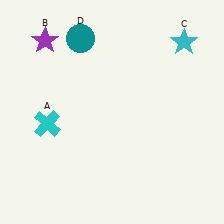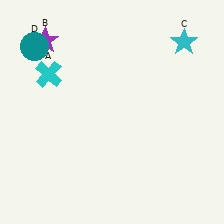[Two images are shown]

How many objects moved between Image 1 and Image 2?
2 objects moved between the two images.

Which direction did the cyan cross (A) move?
The cyan cross (A) moved up.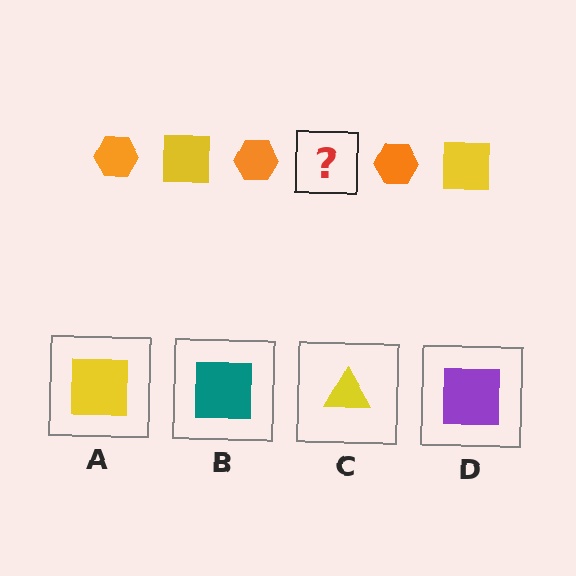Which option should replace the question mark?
Option A.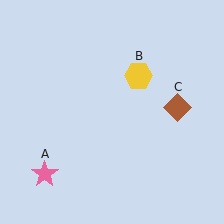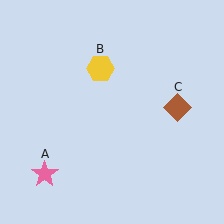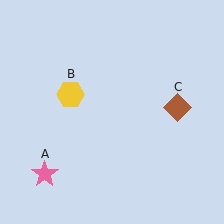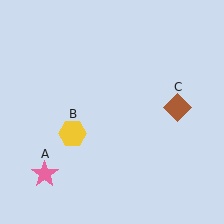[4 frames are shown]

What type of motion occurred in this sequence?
The yellow hexagon (object B) rotated counterclockwise around the center of the scene.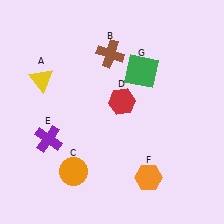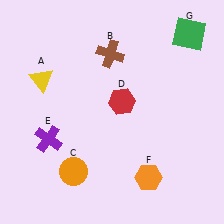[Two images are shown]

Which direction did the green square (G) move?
The green square (G) moved right.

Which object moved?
The green square (G) moved right.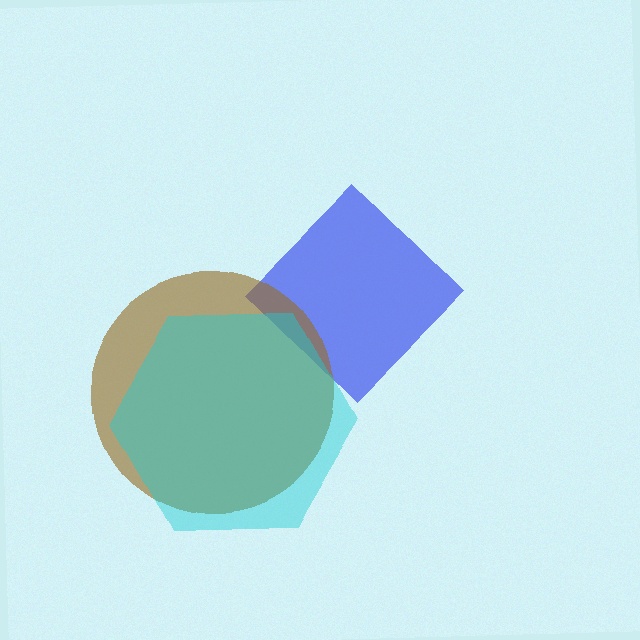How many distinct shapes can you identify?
There are 3 distinct shapes: a blue diamond, a brown circle, a cyan hexagon.